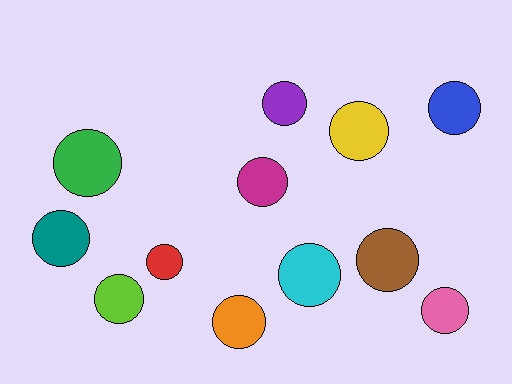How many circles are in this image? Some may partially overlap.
There are 12 circles.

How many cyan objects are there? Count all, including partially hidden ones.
There is 1 cyan object.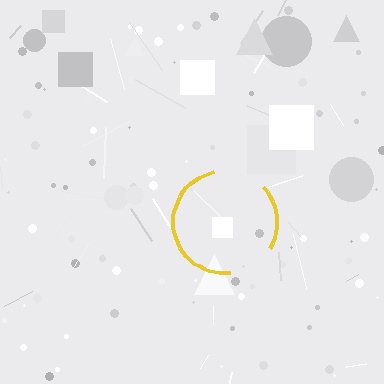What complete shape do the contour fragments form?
The contour fragments form a circle.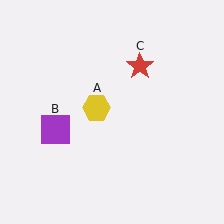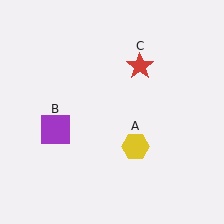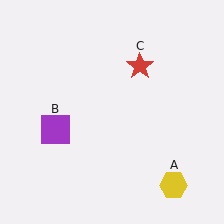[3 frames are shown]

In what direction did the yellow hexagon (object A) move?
The yellow hexagon (object A) moved down and to the right.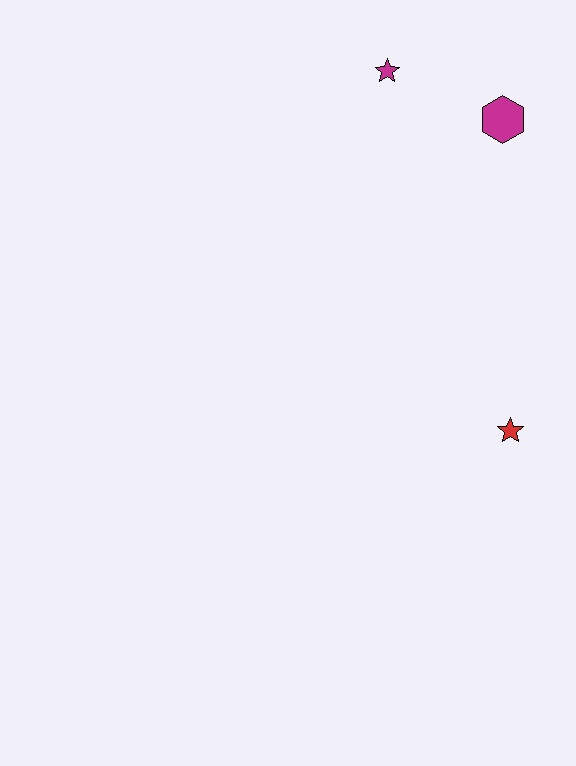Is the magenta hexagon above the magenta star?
No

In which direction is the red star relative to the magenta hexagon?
The red star is below the magenta hexagon.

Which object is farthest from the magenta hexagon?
The red star is farthest from the magenta hexagon.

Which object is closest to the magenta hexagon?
The magenta star is closest to the magenta hexagon.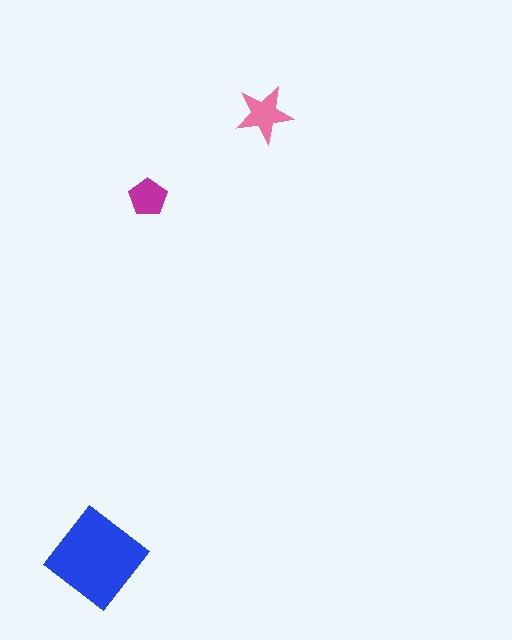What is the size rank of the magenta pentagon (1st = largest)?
3rd.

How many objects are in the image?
There are 3 objects in the image.